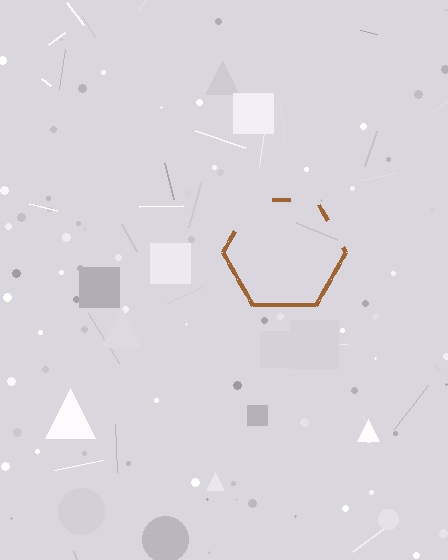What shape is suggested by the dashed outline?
The dashed outline suggests a hexagon.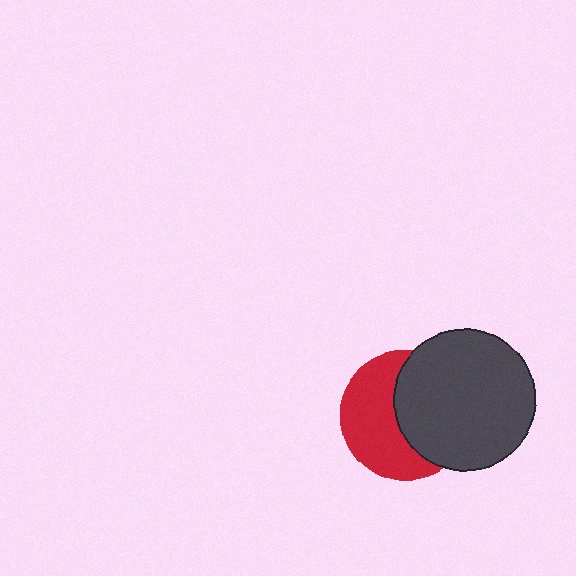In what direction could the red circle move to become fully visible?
The red circle could move left. That would shift it out from behind the dark gray circle entirely.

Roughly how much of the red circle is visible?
About half of it is visible (roughly 51%).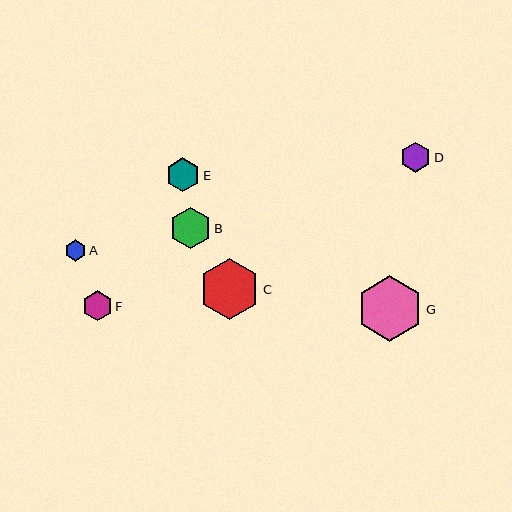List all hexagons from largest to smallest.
From largest to smallest: G, C, B, E, D, F, A.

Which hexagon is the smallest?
Hexagon A is the smallest with a size of approximately 21 pixels.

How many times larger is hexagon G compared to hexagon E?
Hexagon G is approximately 2.0 times the size of hexagon E.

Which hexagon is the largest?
Hexagon G is the largest with a size of approximately 66 pixels.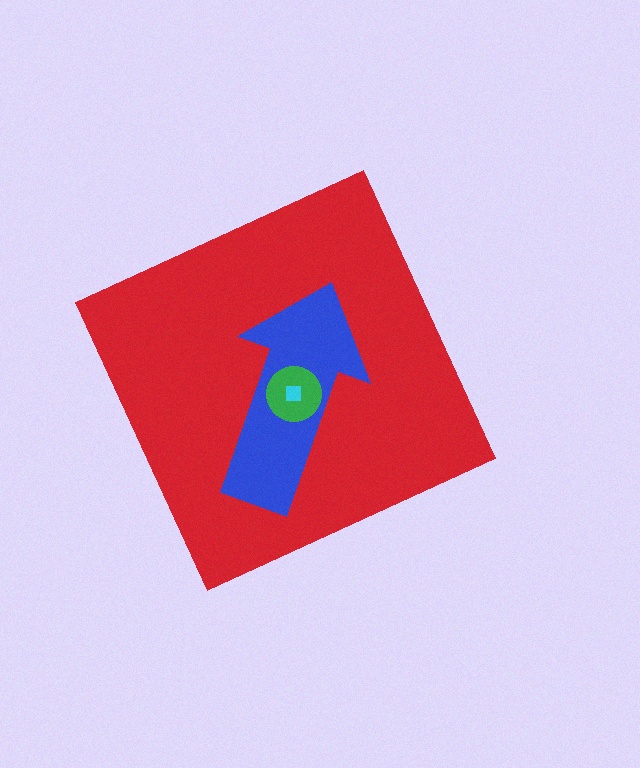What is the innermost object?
The cyan square.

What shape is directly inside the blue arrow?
The green circle.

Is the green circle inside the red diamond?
Yes.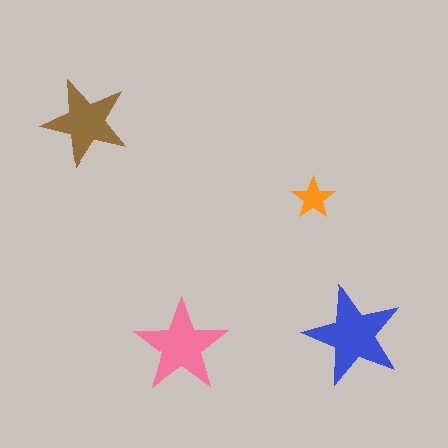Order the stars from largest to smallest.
the blue one, the pink one, the brown one, the orange one.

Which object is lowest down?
The pink star is bottommost.